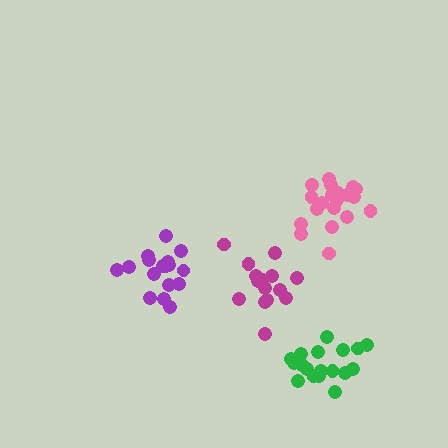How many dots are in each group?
Group 1: 21 dots, Group 2: 18 dots, Group 3: 15 dots, Group 4: 17 dots (71 total).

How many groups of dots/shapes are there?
There are 4 groups.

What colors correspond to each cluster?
The clusters are colored: pink, green, magenta, purple.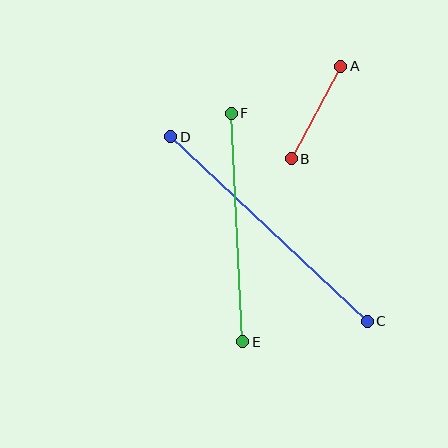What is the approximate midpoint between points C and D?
The midpoint is at approximately (269, 229) pixels.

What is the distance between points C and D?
The distance is approximately 269 pixels.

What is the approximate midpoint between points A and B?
The midpoint is at approximately (316, 112) pixels.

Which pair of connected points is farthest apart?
Points C and D are farthest apart.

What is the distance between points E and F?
The distance is approximately 229 pixels.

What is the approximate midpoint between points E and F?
The midpoint is at approximately (237, 228) pixels.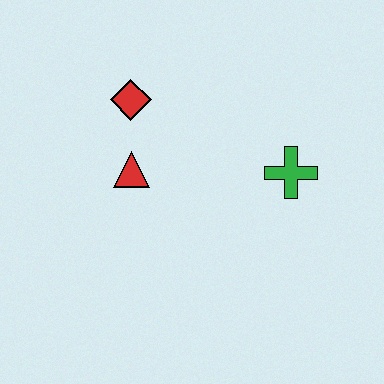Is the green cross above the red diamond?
No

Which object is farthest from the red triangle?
The green cross is farthest from the red triangle.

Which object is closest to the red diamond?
The red triangle is closest to the red diamond.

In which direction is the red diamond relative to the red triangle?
The red diamond is above the red triangle.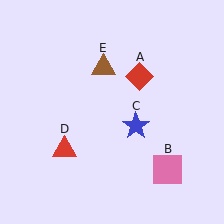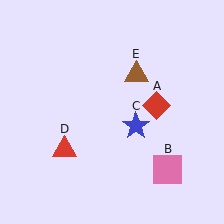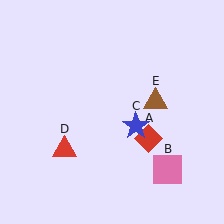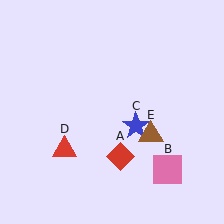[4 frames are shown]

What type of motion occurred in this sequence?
The red diamond (object A), brown triangle (object E) rotated clockwise around the center of the scene.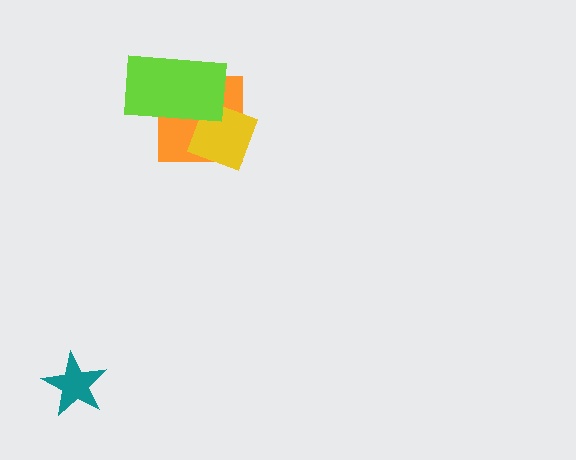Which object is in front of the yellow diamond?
The lime rectangle is in front of the yellow diamond.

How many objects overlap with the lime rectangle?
2 objects overlap with the lime rectangle.